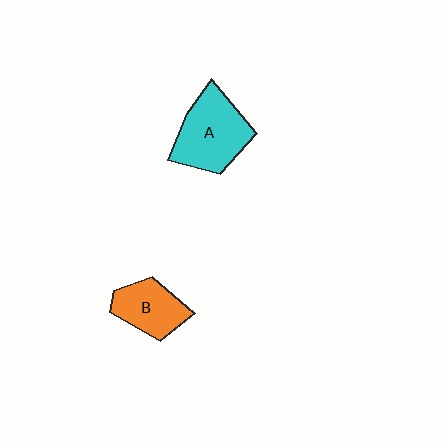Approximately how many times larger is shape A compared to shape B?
Approximately 1.5 times.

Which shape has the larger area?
Shape A (cyan).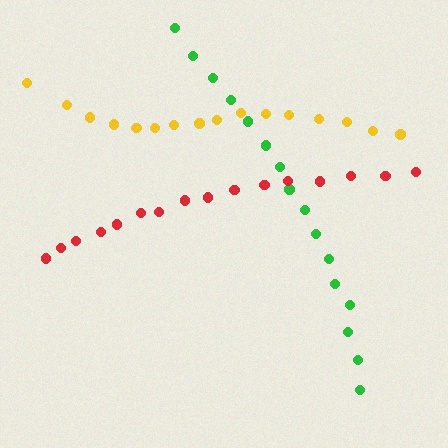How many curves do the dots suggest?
There are 3 distinct paths.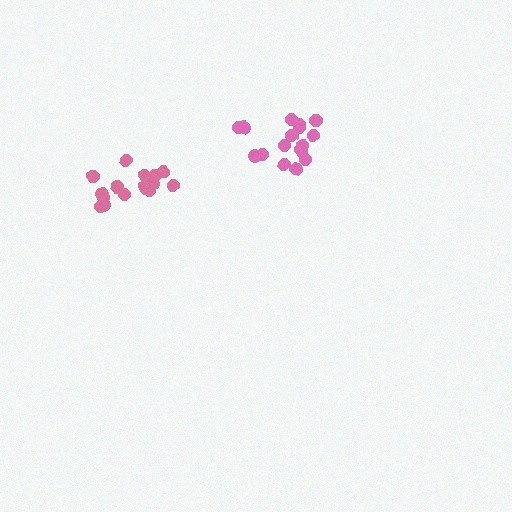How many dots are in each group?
Group 1: 16 dots, Group 2: 16 dots (32 total).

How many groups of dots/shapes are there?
There are 2 groups.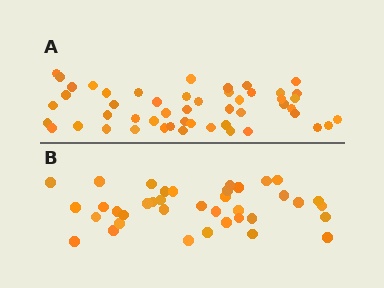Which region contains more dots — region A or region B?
Region A (the top region) has more dots.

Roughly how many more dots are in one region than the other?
Region A has roughly 12 or so more dots than region B.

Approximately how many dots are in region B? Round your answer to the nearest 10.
About 40 dots. (The exact count is 38, which rounds to 40.)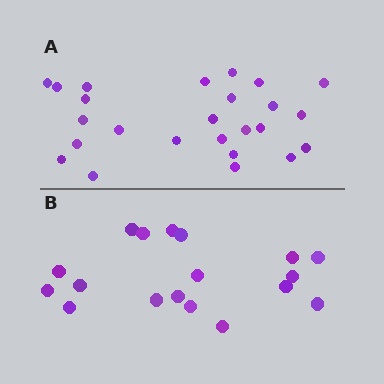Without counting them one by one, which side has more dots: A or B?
Region A (the top region) has more dots.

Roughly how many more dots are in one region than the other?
Region A has roughly 8 or so more dots than region B.